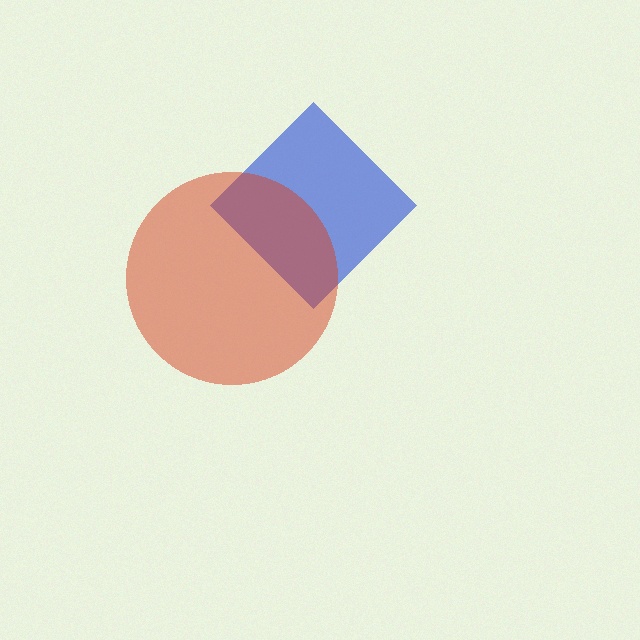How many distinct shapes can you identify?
There are 2 distinct shapes: a blue diamond, a red circle.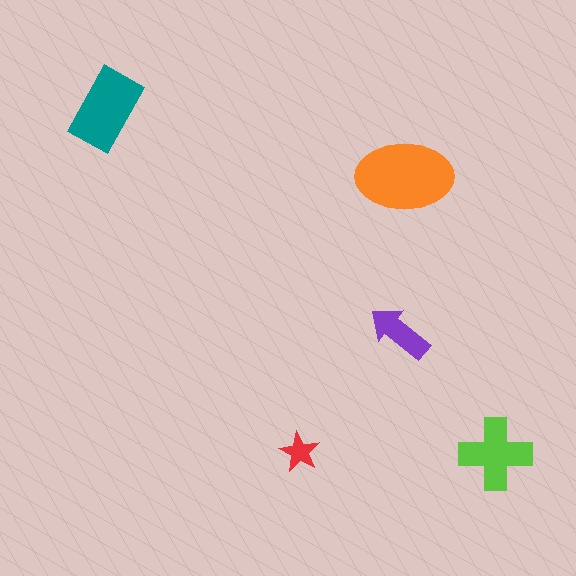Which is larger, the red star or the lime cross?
The lime cross.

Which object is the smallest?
The red star.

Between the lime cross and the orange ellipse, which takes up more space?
The orange ellipse.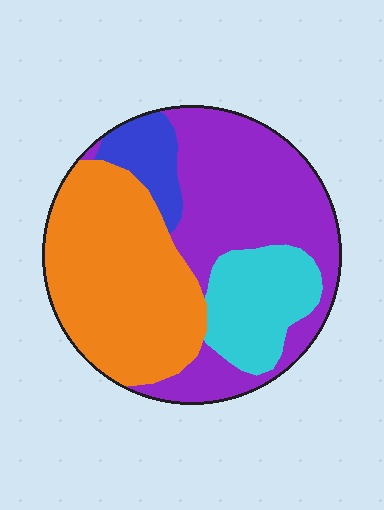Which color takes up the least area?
Blue, at roughly 10%.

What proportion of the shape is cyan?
Cyan covers roughly 15% of the shape.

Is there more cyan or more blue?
Cyan.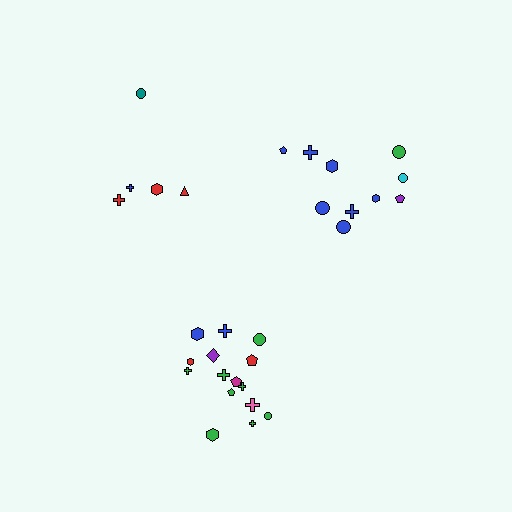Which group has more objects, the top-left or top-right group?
The top-right group.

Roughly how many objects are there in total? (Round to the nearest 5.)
Roughly 30 objects in total.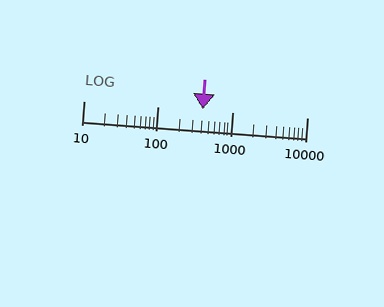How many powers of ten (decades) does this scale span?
The scale spans 3 decades, from 10 to 10000.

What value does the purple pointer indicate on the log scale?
The pointer indicates approximately 400.